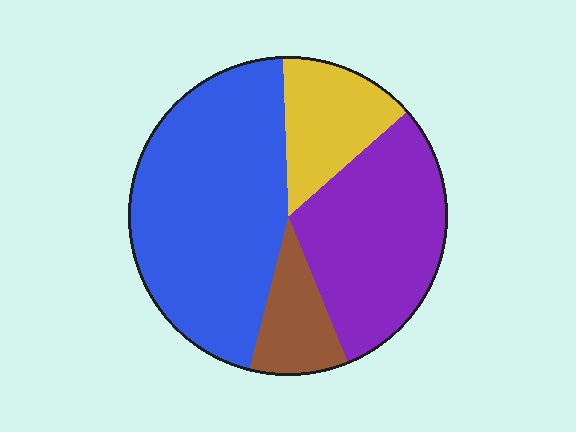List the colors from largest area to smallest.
From largest to smallest: blue, purple, yellow, brown.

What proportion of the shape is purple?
Purple takes up about one third (1/3) of the shape.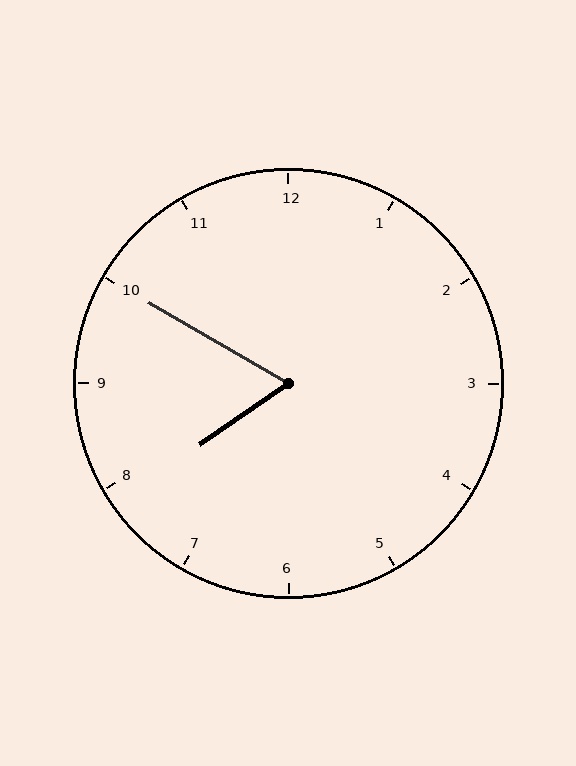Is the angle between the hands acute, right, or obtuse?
It is acute.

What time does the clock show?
7:50.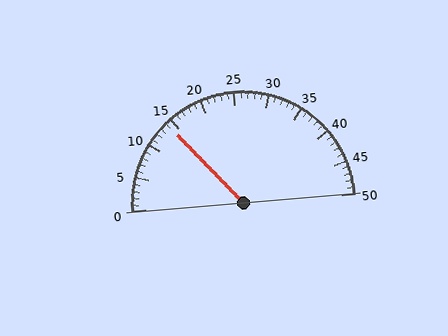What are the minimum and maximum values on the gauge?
The gauge ranges from 0 to 50.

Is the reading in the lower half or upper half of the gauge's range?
The reading is in the lower half of the range (0 to 50).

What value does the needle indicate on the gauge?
The needle indicates approximately 14.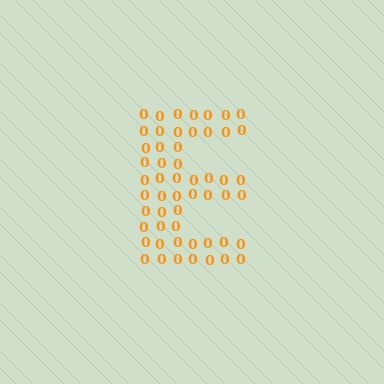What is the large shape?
The large shape is the letter E.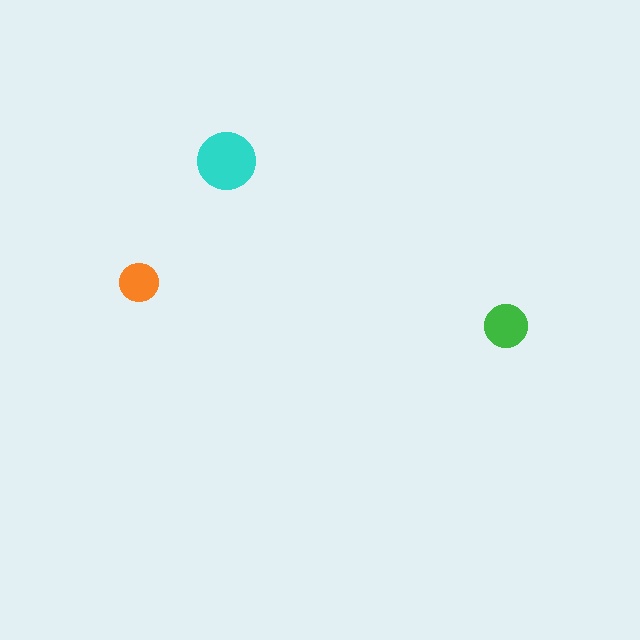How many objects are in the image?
There are 3 objects in the image.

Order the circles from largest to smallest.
the cyan one, the green one, the orange one.